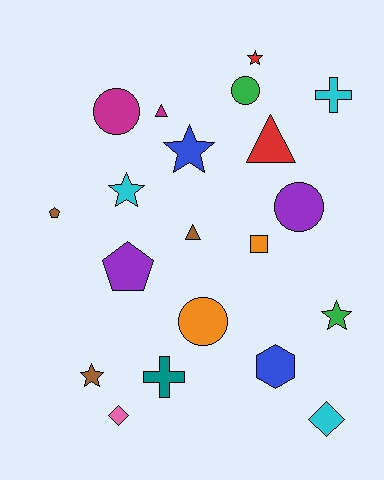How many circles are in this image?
There are 4 circles.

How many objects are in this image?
There are 20 objects.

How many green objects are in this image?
There are 2 green objects.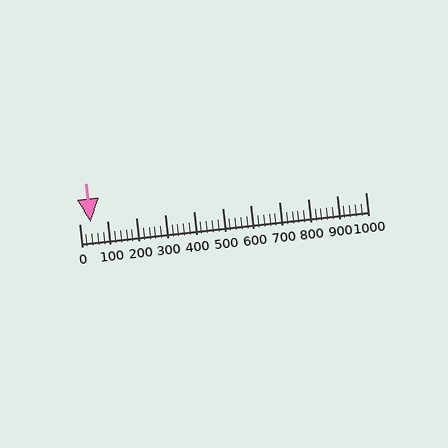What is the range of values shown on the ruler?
The ruler shows values from 0 to 1000.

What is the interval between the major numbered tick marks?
The major tick marks are spaced 100 units apart.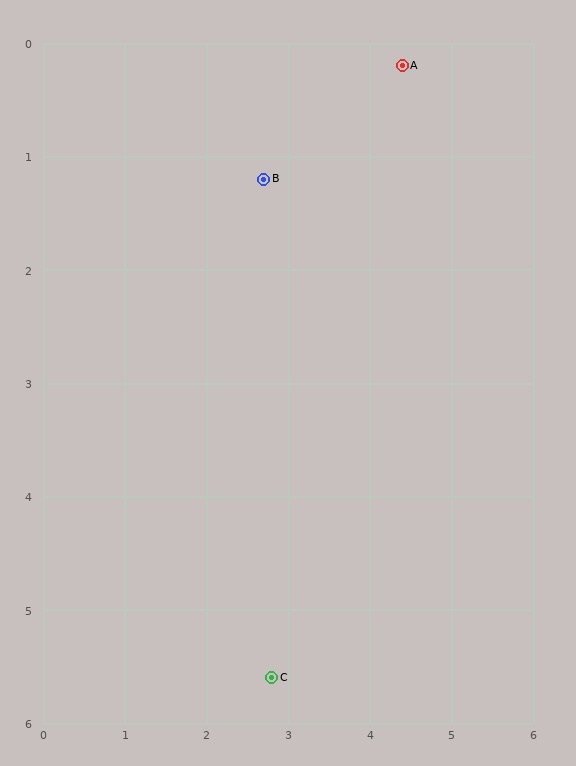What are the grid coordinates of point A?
Point A is at approximately (4.4, 0.2).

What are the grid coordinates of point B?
Point B is at approximately (2.7, 1.2).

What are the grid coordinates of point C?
Point C is at approximately (2.8, 5.6).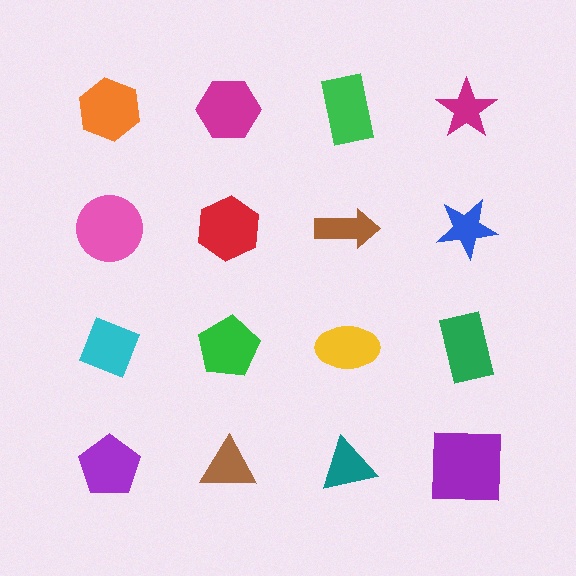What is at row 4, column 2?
A brown triangle.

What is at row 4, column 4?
A purple square.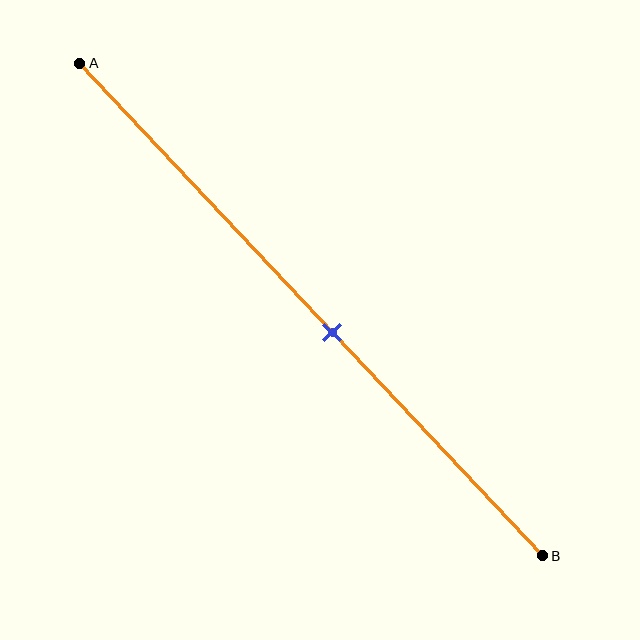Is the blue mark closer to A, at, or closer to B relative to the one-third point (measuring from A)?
The blue mark is closer to point B than the one-third point of segment AB.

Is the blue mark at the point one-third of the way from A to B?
No, the mark is at about 55% from A, not at the 33% one-third point.